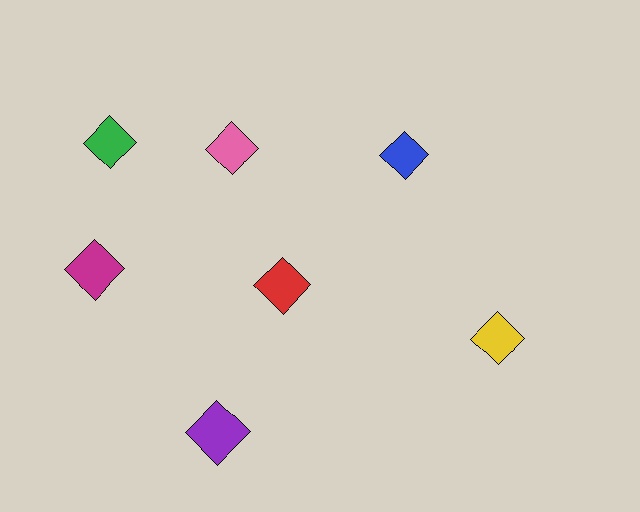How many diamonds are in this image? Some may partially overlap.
There are 7 diamonds.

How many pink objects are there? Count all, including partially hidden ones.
There is 1 pink object.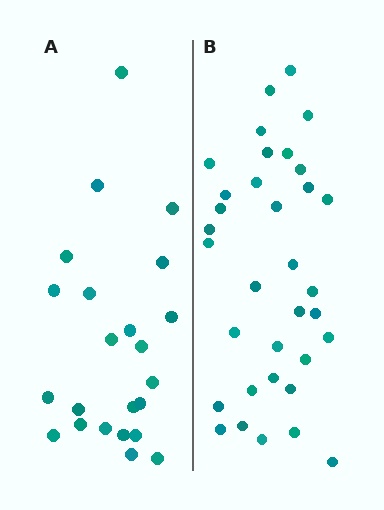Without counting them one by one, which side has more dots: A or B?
Region B (the right region) has more dots.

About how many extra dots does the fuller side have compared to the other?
Region B has roughly 12 or so more dots than region A.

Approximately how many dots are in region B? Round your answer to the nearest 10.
About 30 dots. (The exact count is 34, which rounds to 30.)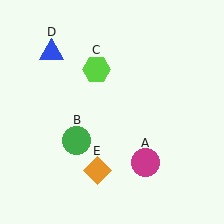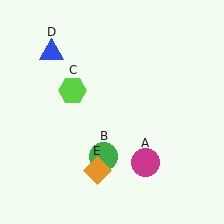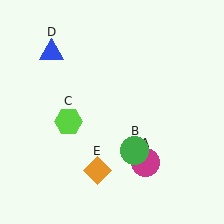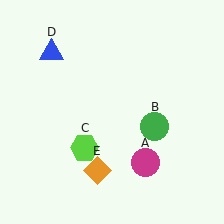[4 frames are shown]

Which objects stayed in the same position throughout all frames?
Magenta circle (object A) and blue triangle (object D) and orange diamond (object E) remained stationary.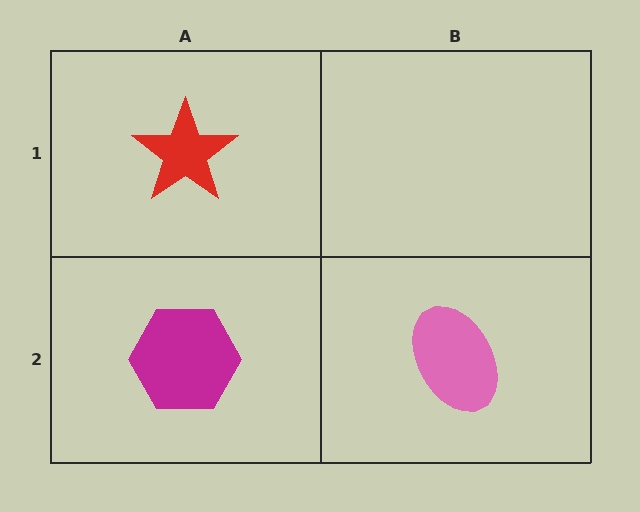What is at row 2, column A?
A magenta hexagon.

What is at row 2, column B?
A pink ellipse.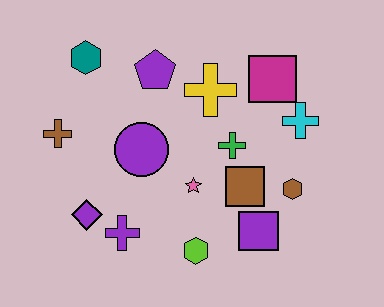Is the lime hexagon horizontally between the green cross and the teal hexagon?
Yes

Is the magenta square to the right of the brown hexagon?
No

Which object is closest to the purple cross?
The purple diamond is closest to the purple cross.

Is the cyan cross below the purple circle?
No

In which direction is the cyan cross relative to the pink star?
The cyan cross is to the right of the pink star.